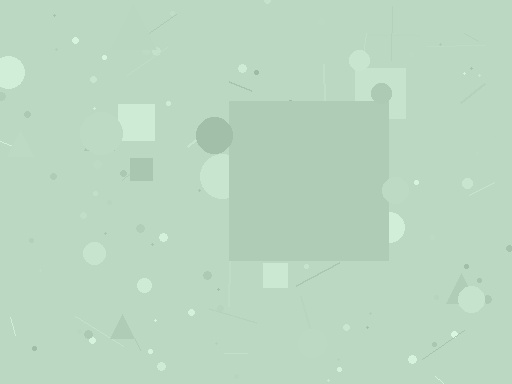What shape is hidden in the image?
A square is hidden in the image.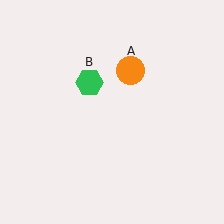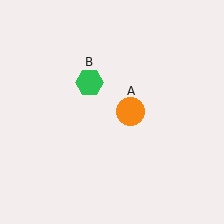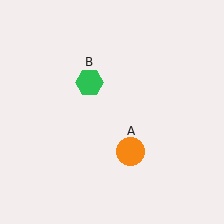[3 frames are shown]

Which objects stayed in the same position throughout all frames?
Green hexagon (object B) remained stationary.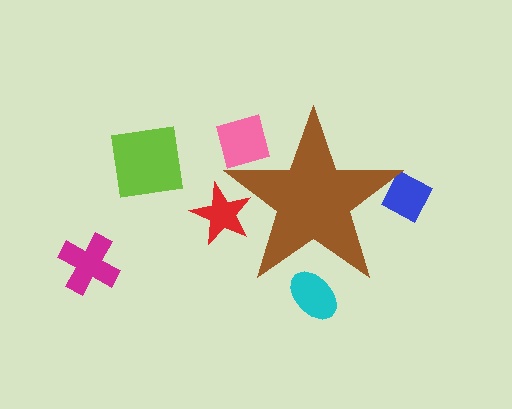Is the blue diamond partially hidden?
Yes, the blue diamond is partially hidden behind the brown star.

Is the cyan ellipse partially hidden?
Yes, the cyan ellipse is partially hidden behind the brown star.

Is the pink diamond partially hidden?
Yes, the pink diamond is partially hidden behind the brown star.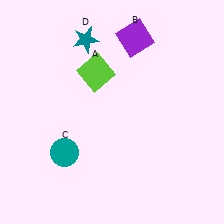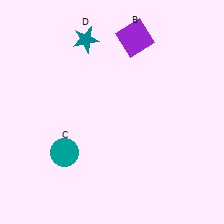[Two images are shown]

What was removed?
The lime square (A) was removed in Image 2.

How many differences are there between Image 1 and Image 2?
There is 1 difference between the two images.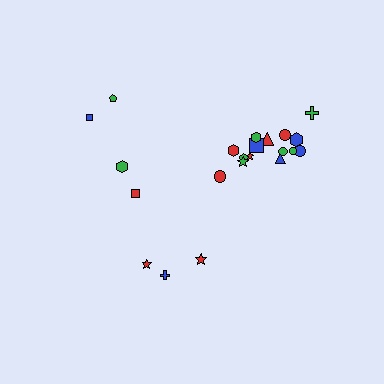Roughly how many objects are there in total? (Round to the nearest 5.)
Roughly 20 objects in total.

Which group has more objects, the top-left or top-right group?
The top-right group.